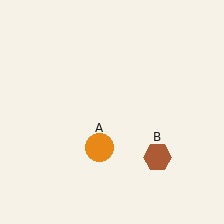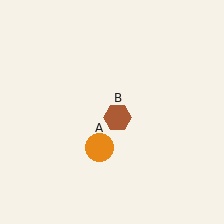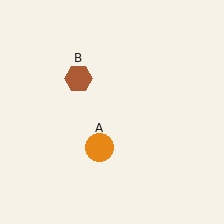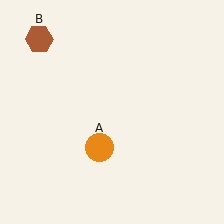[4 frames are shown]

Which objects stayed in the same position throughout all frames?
Orange circle (object A) remained stationary.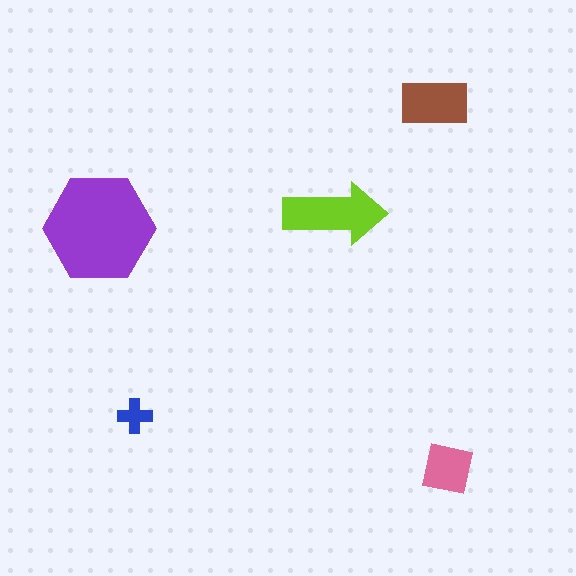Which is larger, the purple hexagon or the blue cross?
The purple hexagon.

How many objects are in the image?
There are 5 objects in the image.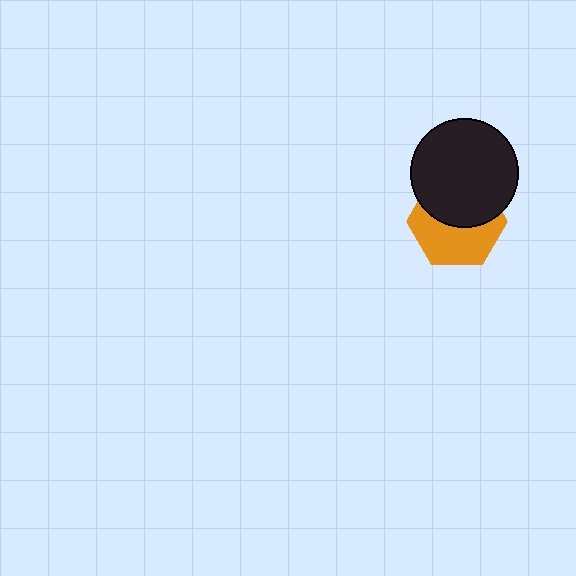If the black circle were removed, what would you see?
You would see the complete orange hexagon.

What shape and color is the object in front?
The object in front is a black circle.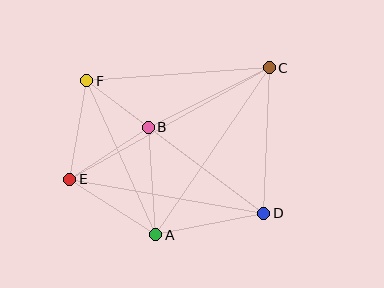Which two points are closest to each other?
Points B and F are closest to each other.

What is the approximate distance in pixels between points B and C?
The distance between B and C is approximately 135 pixels.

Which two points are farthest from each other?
Points C and E are farthest from each other.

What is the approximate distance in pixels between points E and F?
The distance between E and F is approximately 100 pixels.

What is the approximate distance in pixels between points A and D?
The distance between A and D is approximately 110 pixels.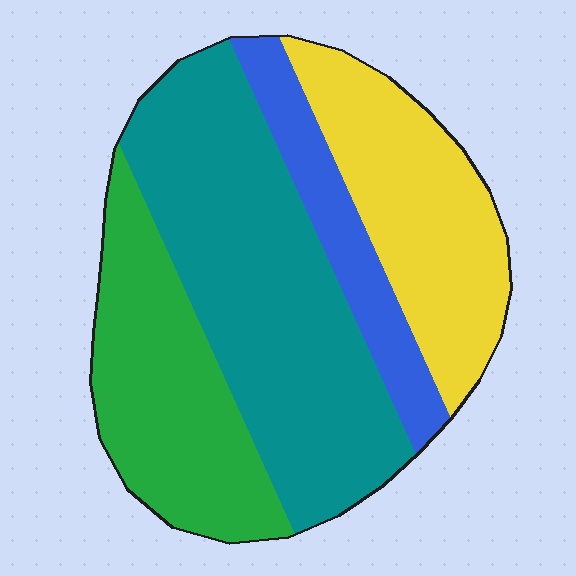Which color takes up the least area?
Blue, at roughly 10%.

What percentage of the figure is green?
Green covers around 25% of the figure.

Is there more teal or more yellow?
Teal.